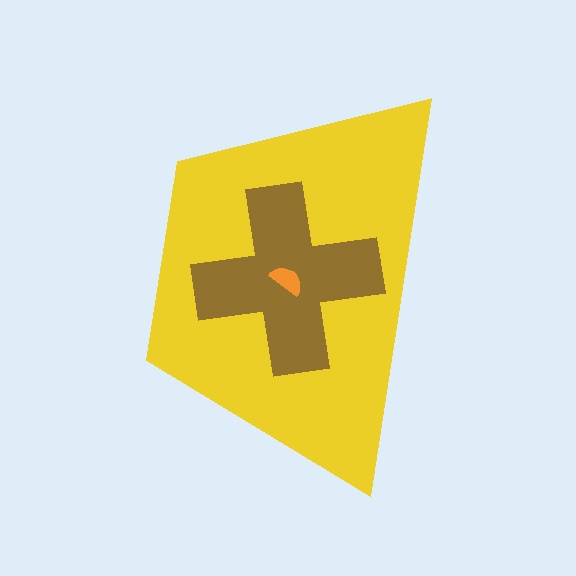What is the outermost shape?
The yellow trapezoid.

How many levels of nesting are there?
3.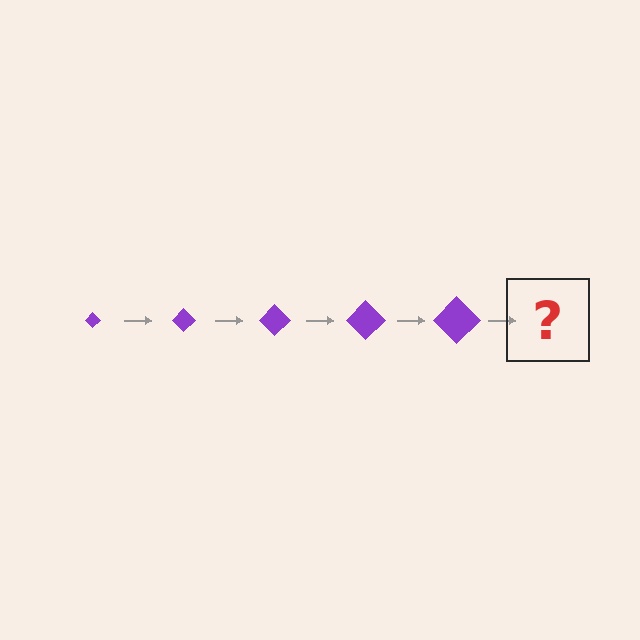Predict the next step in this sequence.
The next step is a purple diamond, larger than the previous one.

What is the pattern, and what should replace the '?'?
The pattern is that the diamond gets progressively larger each step. The '?' should be a purple diamond, larger than the previous one.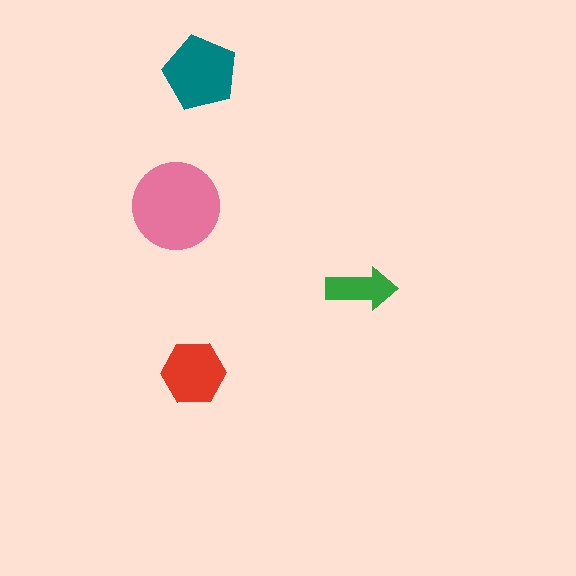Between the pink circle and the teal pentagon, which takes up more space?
The pink circle.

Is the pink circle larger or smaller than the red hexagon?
Larger.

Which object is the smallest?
The green arrow.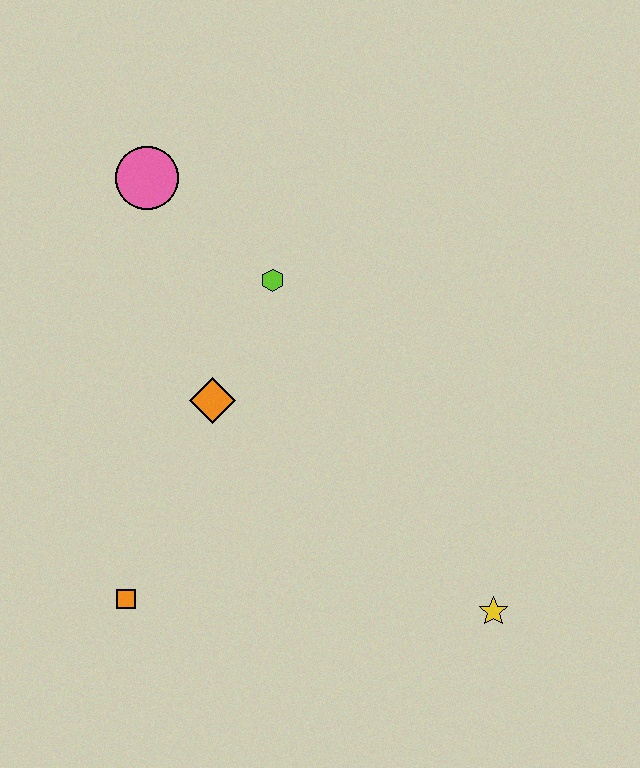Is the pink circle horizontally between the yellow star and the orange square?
Yes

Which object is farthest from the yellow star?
The pink circle is farthest from the yellow star.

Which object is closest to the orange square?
The orange diamond is closest to the orange square.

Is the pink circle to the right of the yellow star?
No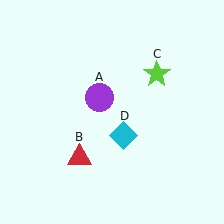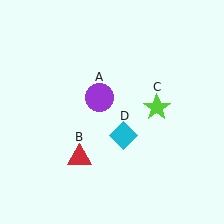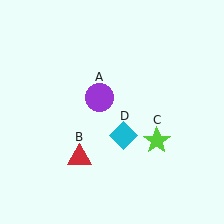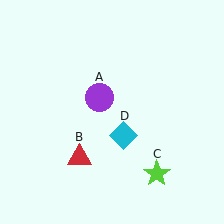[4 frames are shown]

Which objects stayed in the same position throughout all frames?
Purple circle (object A) and red triangle (object B) and cyan diamond (object D) remained stationary.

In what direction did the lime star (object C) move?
The lime star (object C) moved down.